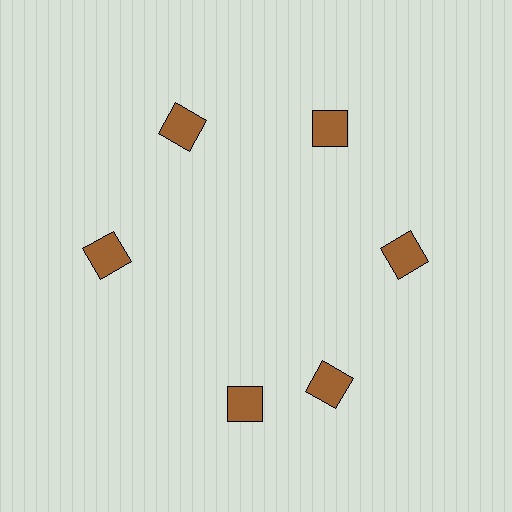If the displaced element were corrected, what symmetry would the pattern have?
It would have 6-fold rotational symmetry — the pattern would map onto itself every 60 degrees.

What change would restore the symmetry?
The symmetry would be restored by rotating it back into even spacing with its neighbors so that all 6 diamonds sit at equal angles and equal distance from the center.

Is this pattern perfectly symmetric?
No. The 6 brown diamonds are arranged in a ring, but one element near the 7 o'clock position is rotated out of alignment along the ring, breaking the 6-fold rotational symmetry.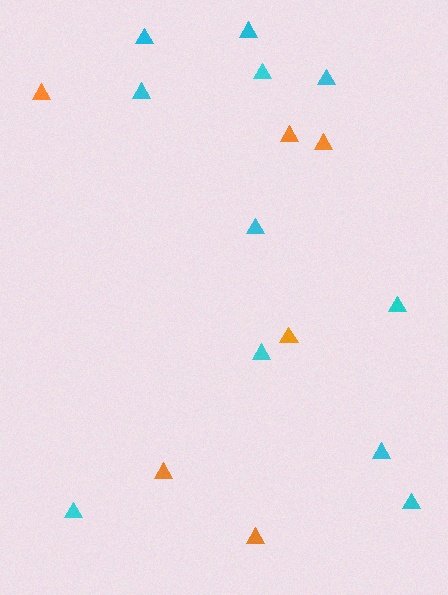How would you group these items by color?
There are 2 groups: one group of cyan triangles (11) and one group of orange triangles (6).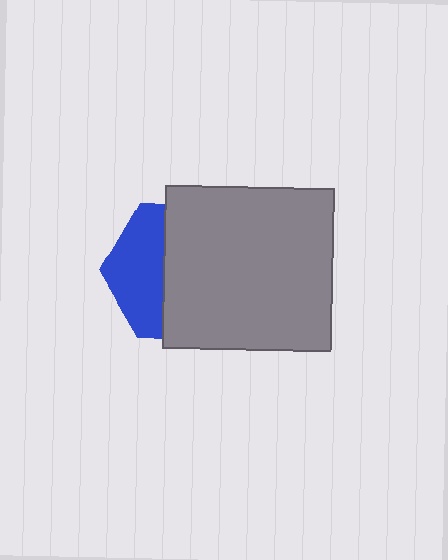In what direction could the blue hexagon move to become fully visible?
The blue hexagon could move left. That would shift it out from behind the gray rectangle entirely.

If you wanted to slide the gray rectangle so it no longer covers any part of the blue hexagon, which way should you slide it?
Slide it right — that is the most direct way to separate the two shapes.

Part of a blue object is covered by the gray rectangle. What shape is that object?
It is a hexagon.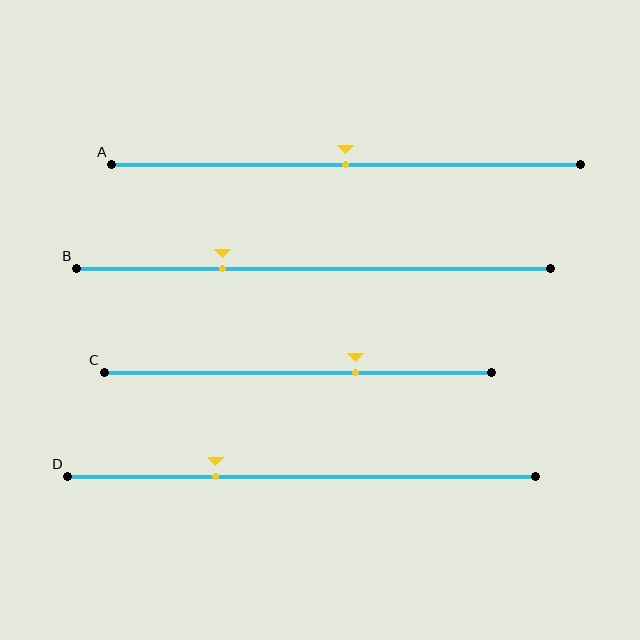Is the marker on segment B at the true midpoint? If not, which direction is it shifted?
No, the marker on segment B is shifted to the left by about 19% of the segment length.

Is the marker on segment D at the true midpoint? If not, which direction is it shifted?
No, the marker on segment D is shifted to the left by about 18% of the segment length.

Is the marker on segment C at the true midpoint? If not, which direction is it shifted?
No, the marker on segment C is shifted to the right by about 15% of the segment length.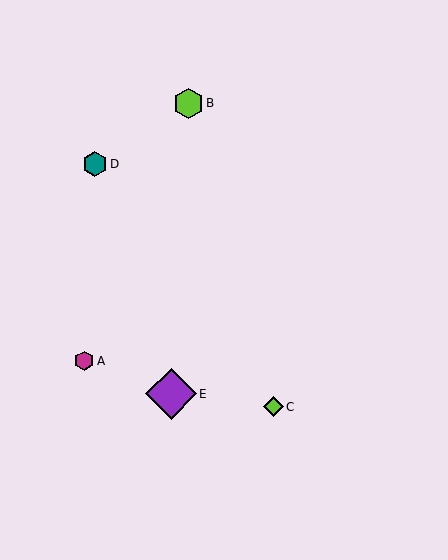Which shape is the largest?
The purple diamond (labeled E) is the largest.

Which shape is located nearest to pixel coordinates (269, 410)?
The lime diamond (labeled C) at (273, 407) is nearest to that location.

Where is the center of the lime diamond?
The center of the lime diamond is at (273, 407).